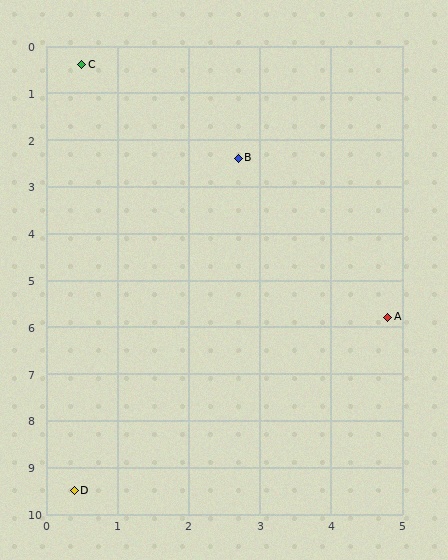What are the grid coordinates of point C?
Point C is at approximately (0.5, 0.4).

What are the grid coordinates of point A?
Point A is at approximately (4.8, 5.8).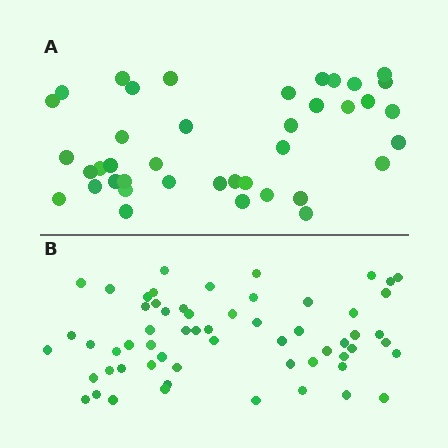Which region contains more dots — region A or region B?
Region B (the bottom region) has more dots.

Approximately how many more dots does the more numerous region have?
Region B has approximately 20 more dots than region A.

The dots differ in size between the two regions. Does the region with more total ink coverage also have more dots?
No. Region A has more total ink coverage because its dots are larger, but region B actually contains more individual dots. Total area can be misleading — the number of items is what matters here.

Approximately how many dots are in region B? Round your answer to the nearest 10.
About 60 dots.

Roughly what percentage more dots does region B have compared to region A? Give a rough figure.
About 50% more.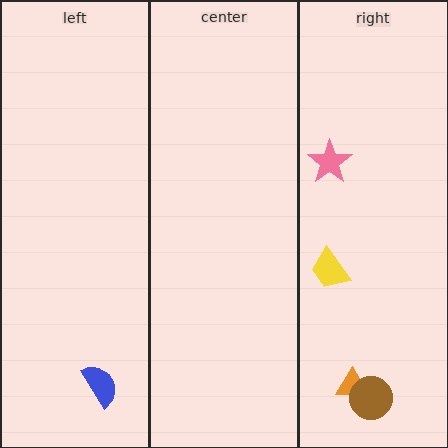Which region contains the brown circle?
The right region.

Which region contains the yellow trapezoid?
The right region.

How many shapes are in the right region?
4.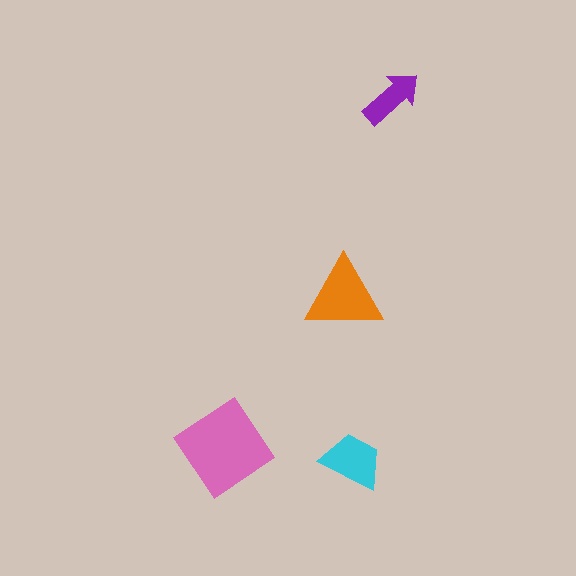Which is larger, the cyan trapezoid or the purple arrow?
The cyan trapezoid.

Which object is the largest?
The pink diamond.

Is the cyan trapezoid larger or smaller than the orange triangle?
Smaller.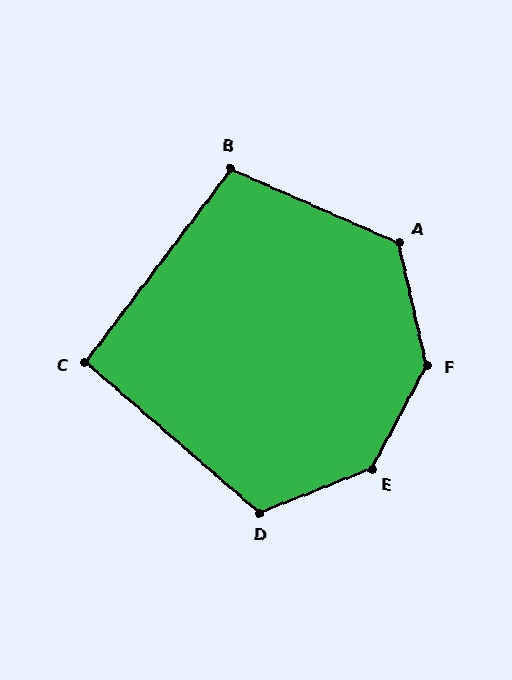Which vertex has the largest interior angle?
E, at approximately 140 degrees.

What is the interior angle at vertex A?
Approximately 127 degrees (obtuse).